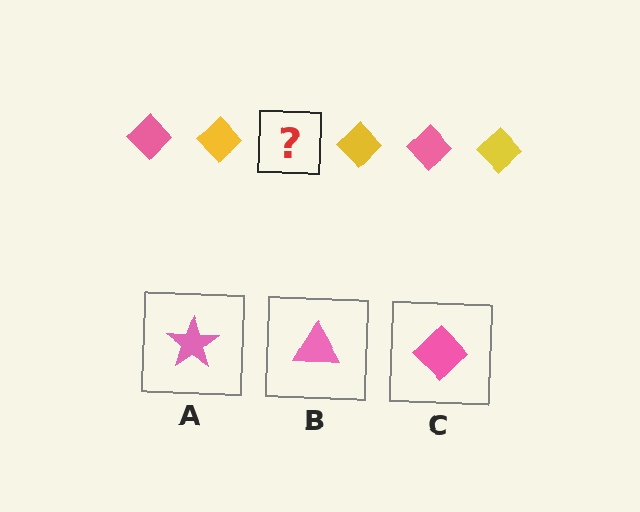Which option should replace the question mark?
Option C.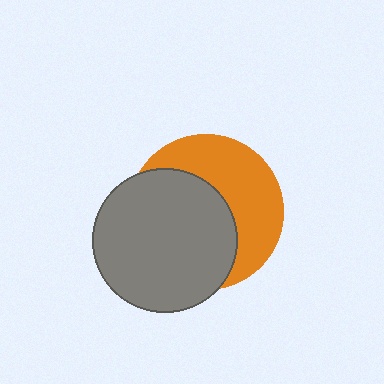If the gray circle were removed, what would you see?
You would see the complete orange circle.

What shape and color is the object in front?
The object in front is a gray circle.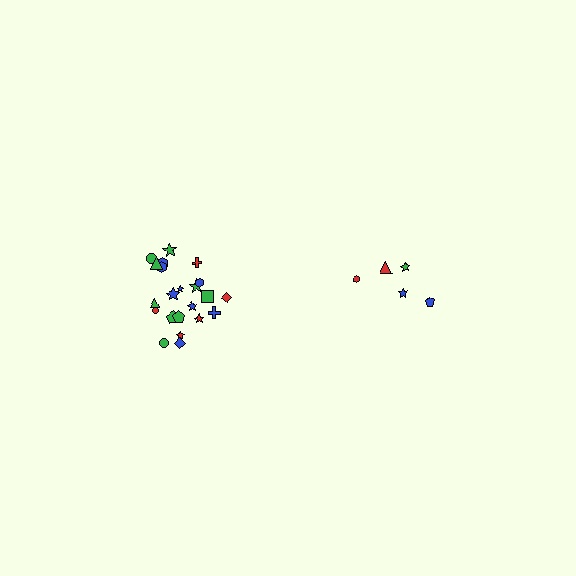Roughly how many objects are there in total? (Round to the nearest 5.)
Roughly 25 objects in total.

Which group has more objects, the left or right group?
The left group.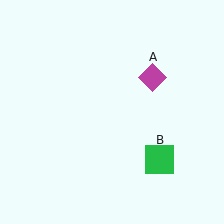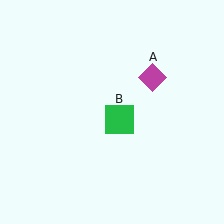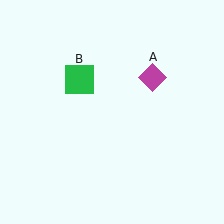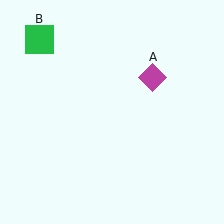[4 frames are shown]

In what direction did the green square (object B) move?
The green square (object B) moved up and to the left.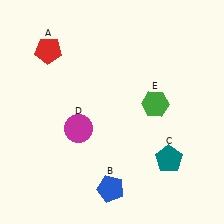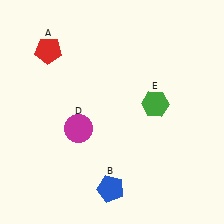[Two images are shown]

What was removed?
The teal pentagon (C) was removed in Image 2.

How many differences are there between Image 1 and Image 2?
There is 1 difference between the two images.